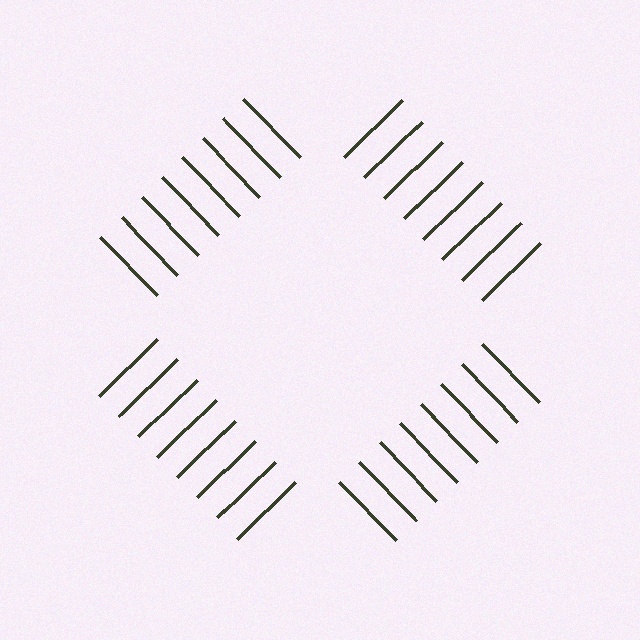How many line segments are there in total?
32 — 8 along each of the 4 edges.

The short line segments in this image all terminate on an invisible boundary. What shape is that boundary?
An illusory square — the line segments terminate on its edges but no continuous stroke is drawn.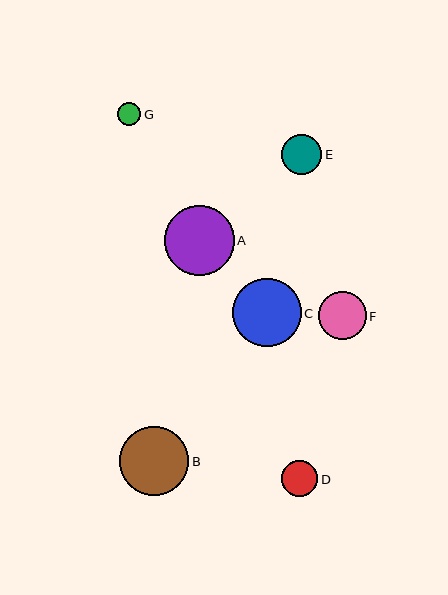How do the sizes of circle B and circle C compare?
Circle B and circle C are approximately the same size.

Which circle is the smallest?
Circle G is the smallest with a size of approximately 24 pixels.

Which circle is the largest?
Circle A is the largest with a size of approximately 70 pixels.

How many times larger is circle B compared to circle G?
Circle B is approximately 2.9 times the size of circle G.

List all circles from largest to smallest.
From largest to smallest: A, B, C, F, E, D, G.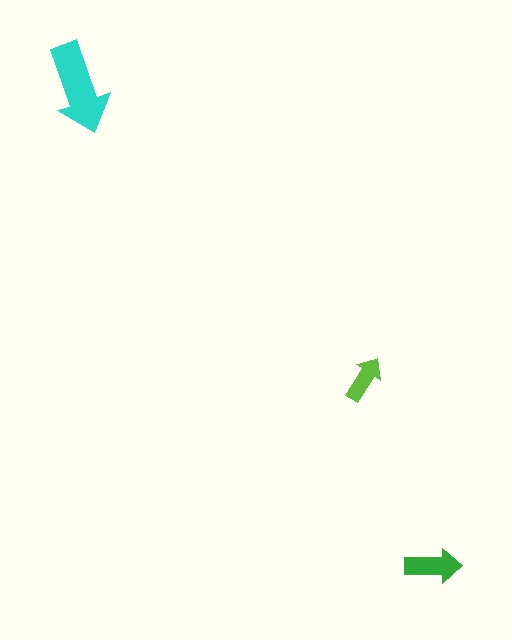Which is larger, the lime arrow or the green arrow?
The green one.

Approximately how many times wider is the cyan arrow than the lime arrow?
About 2 times wider.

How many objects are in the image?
There are 3 objects in the image.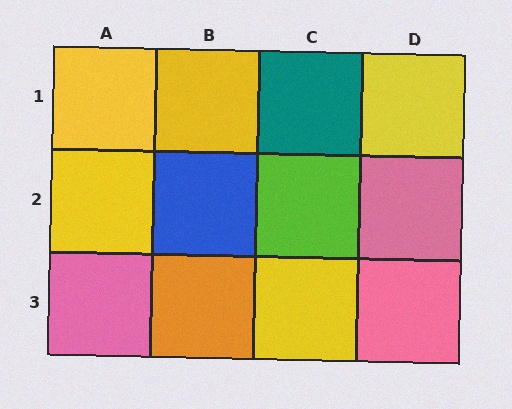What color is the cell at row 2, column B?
Blue.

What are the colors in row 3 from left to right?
Pink, orange, yellow, pink.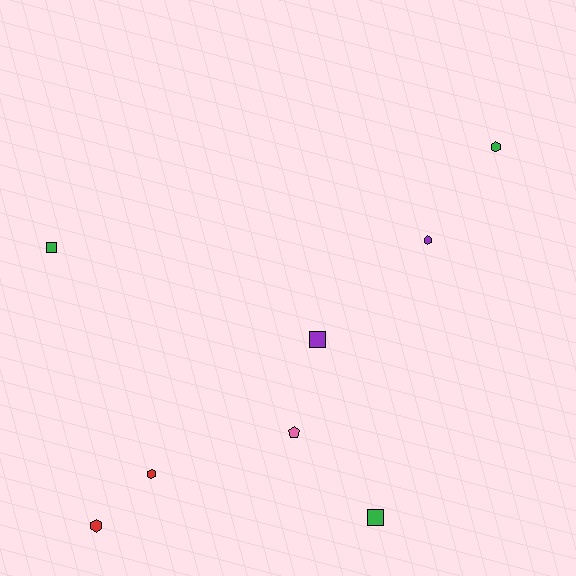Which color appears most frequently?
Green, with 3 objects.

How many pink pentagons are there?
There is 1 pink pentagon.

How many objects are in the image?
There are 8 objects.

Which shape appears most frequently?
Hexagon, with 4 objects.